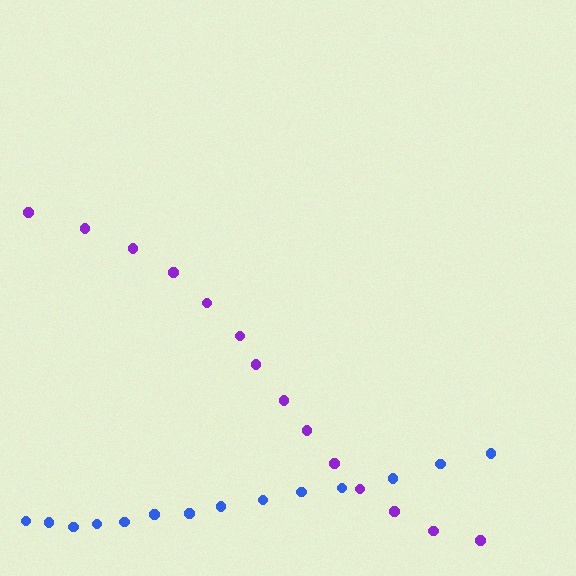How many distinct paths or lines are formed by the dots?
There are 2 distinct paths.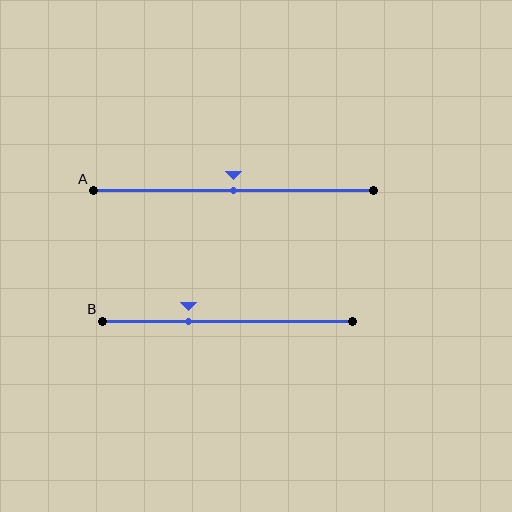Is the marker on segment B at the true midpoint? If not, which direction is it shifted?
No, the marker on segment B is shifted to the left by about 16% of the segment length.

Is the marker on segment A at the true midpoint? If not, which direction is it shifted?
Yes, the marker on segment A is at the true midpoint.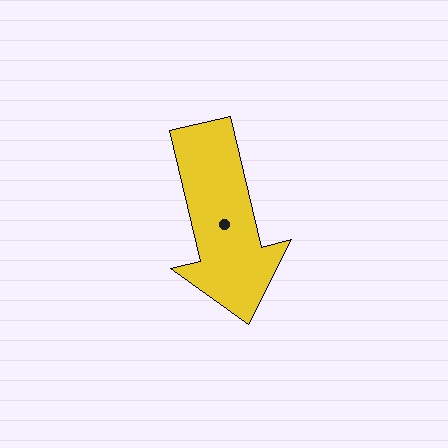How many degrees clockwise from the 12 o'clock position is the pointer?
Approximately 167 degrees.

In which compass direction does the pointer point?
South.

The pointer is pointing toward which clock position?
Roughly 6 o'clock.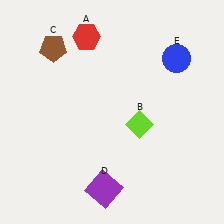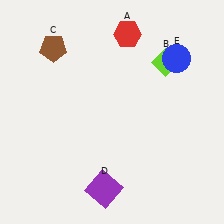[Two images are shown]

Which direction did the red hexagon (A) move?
The red hexagon (A) moved right.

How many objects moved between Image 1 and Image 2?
2 objects moved between the two images.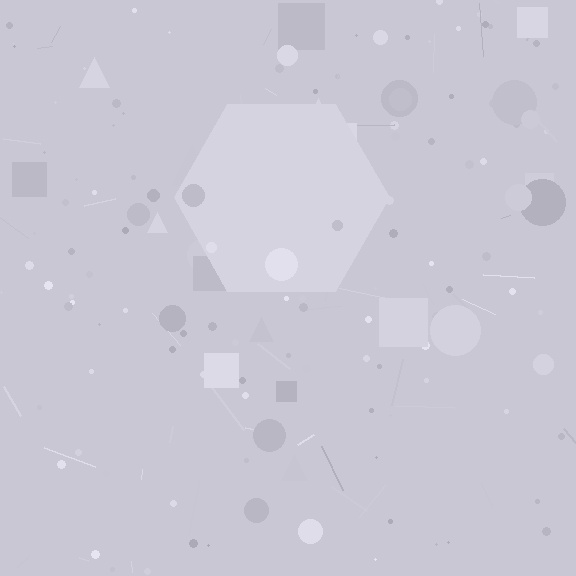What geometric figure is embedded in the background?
A hexagon is embedded in the background.